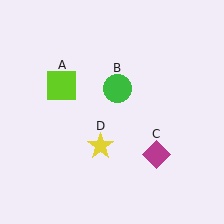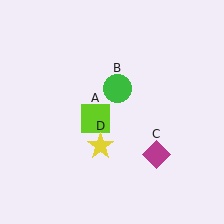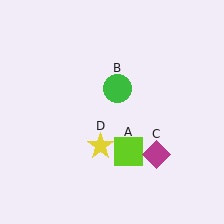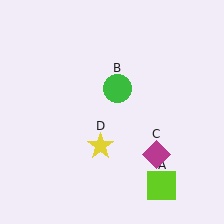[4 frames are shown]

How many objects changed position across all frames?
1 object changed position: lime square (object A).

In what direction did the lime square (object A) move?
The lime square (object A) moved down and to the right.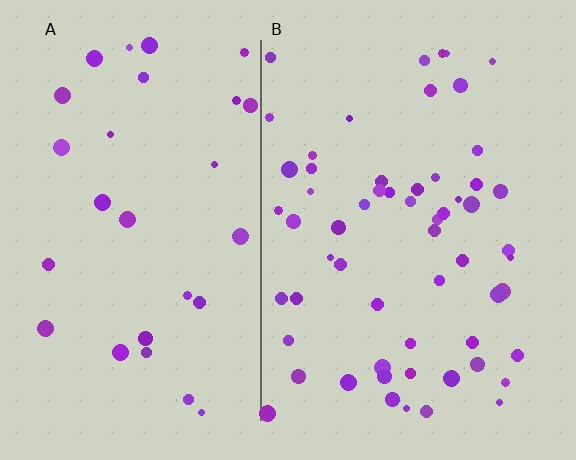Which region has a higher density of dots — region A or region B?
B (the right).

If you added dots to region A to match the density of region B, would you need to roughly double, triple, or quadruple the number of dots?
Approximately double.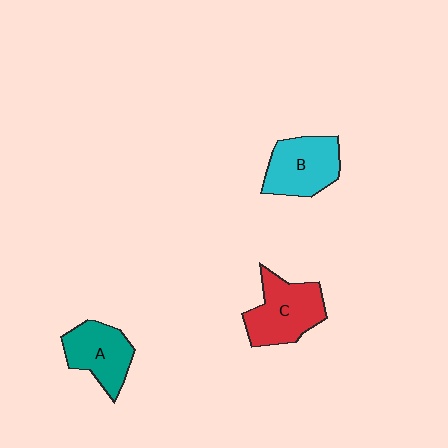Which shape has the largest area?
Shape C (red).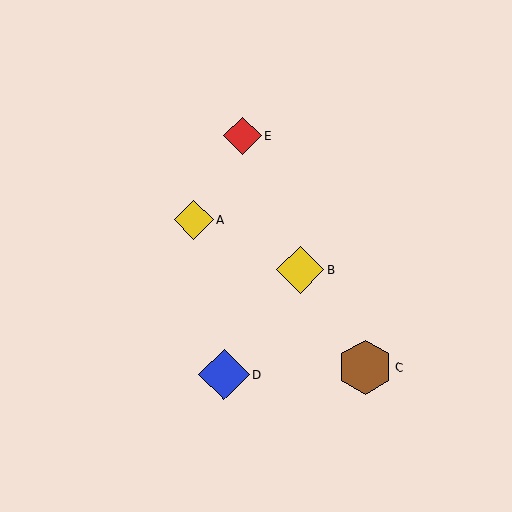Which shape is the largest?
The brown hexagon (labeled C) is the largest.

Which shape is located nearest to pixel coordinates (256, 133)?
The red diamond (labeled E) at (243, 136) is nearest to that location.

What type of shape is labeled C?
Shape C is a brown hexagon.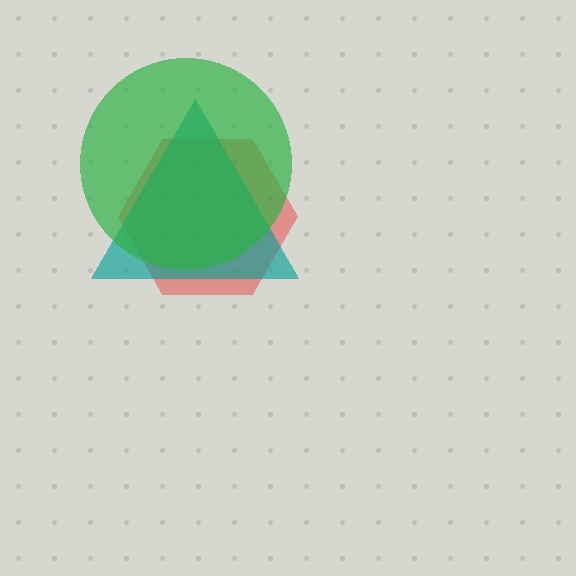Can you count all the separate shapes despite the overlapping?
Yes, there are 3 separate shapes.